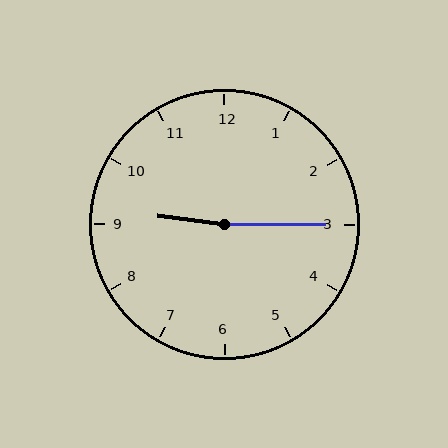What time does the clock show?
9:15.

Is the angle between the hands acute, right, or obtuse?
It is obtuse.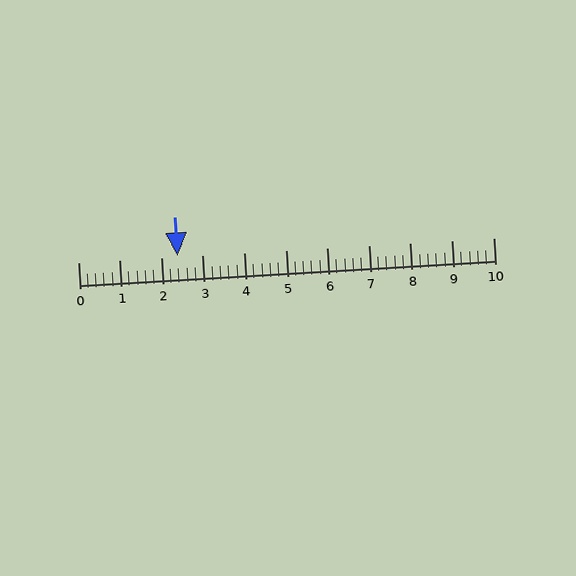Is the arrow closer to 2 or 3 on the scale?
The arrow is closer to 2.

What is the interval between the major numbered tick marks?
The major tick marks are spaced 1 units apart.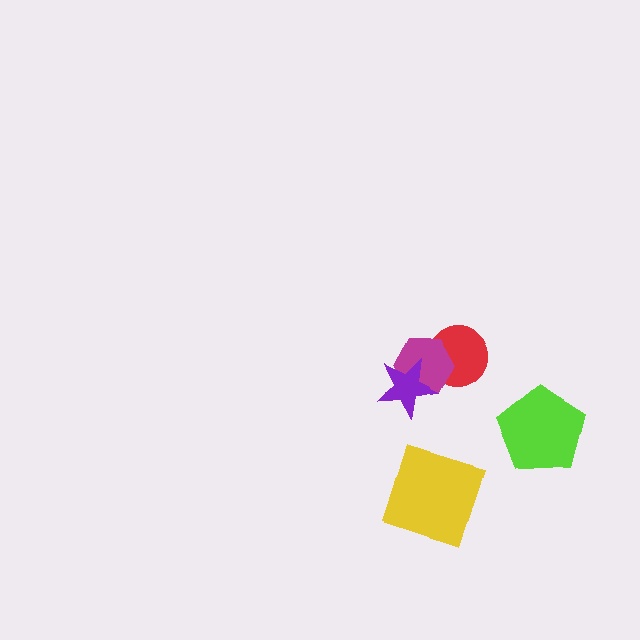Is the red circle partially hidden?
Yes, it is partially covered by another shape.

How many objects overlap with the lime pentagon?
0 objects overlap with the lime pentagon.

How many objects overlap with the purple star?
1 object overlaps with the purple star.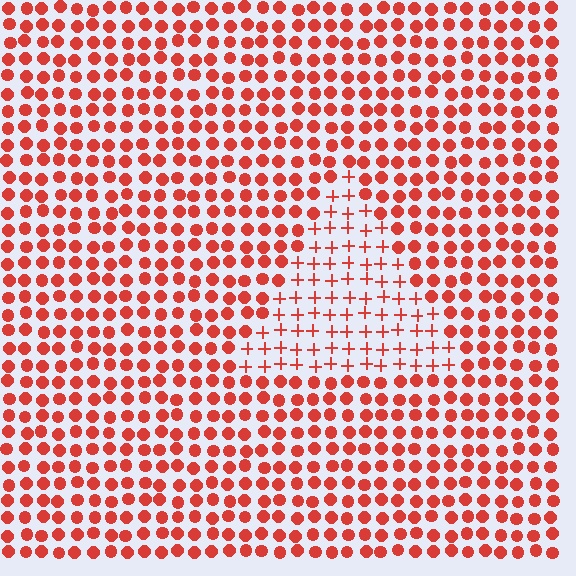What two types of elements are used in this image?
The image uses plus signs inside the triangle region and circles outside it.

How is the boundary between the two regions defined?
The boundary is defined by a change in element shape: plus signs inside vs. circles outside. All elements share the same color and spacing.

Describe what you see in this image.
The image is filled with small red elements arranged in a uniform grid. A triangle-shaped region contains plus signs, while the surrounding area contains circles. The boundary is defined purely by the change in element shape.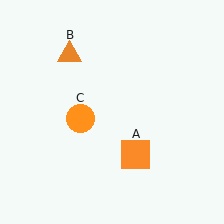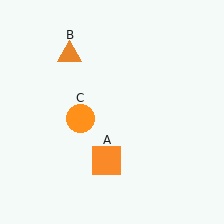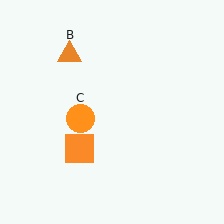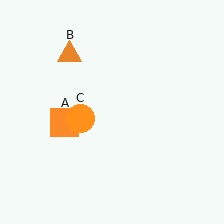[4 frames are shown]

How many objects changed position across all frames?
1 object changed position: orange square (object A).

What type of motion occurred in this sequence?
The orange square (object A) rotated clockwise around the center of the scene.